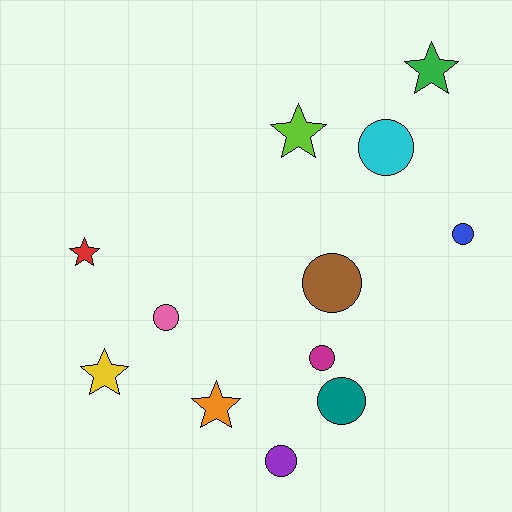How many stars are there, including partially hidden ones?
There are 5 stars.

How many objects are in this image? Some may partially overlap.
There are 12 objects.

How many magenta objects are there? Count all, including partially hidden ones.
There is 1 magenta object.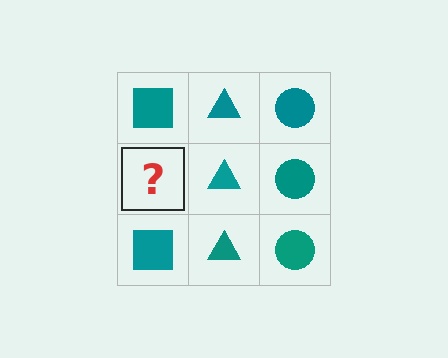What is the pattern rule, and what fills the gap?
The rule is that each column has a consistent shape. The gap should be filled with a teal square.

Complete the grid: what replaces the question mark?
The question mark should be replaced with a teal square.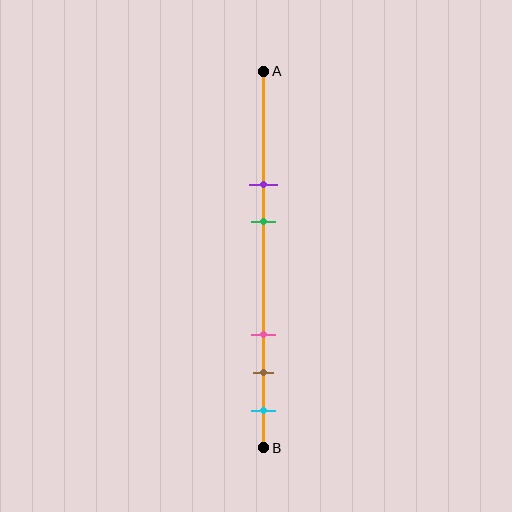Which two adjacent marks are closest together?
The brown and cyan marks are the closest adjacent pair.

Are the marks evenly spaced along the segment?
No, the marks are not evenly spaced.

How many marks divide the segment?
There are 5 marks dividing the segment.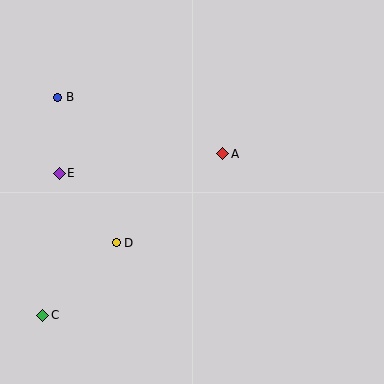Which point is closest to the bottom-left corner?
Point C is closest to the bottom-left corner.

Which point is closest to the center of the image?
Point A at (223, 154) is closest to the center.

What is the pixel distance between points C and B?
The distance between C and B is 218 pixels.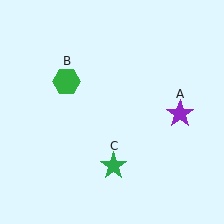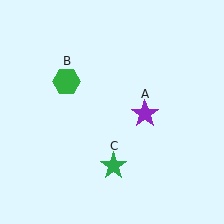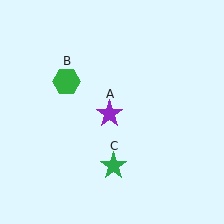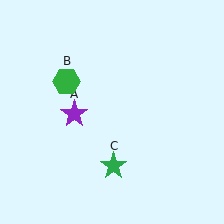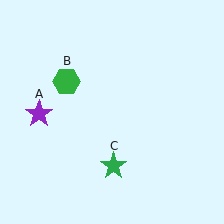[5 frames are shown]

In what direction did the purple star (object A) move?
The purple star (object A) moved left.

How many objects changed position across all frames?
1 object changed position: purple star (object A).